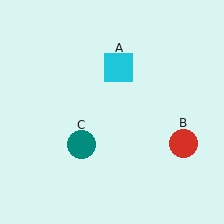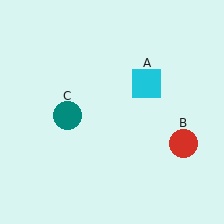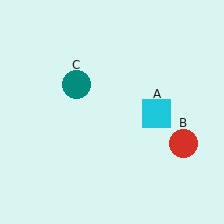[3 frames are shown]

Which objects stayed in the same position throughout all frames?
Red circle (object B) remained stationary.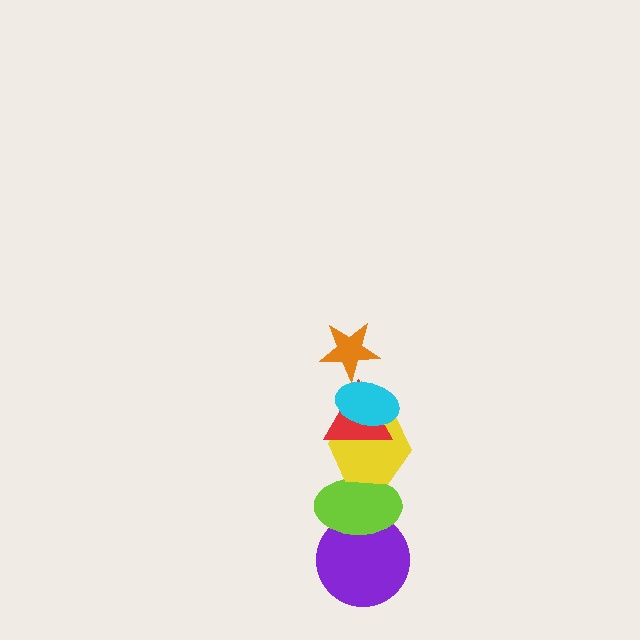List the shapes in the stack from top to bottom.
From top to bottom: the orange star, the cyan ellipse, the red triangle, the yellow hexagon, the lime ellipse, the purple circle.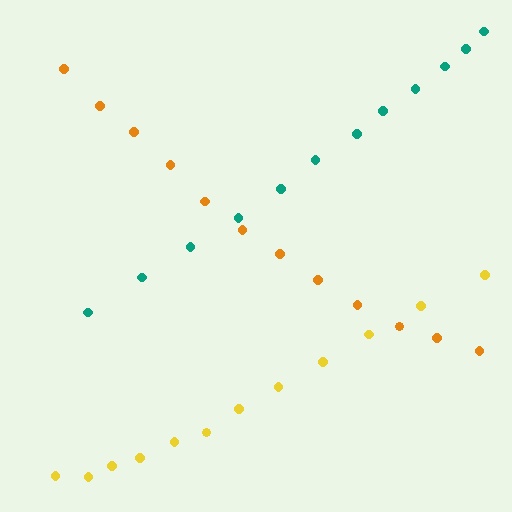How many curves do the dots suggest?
There are 3 distinct paths.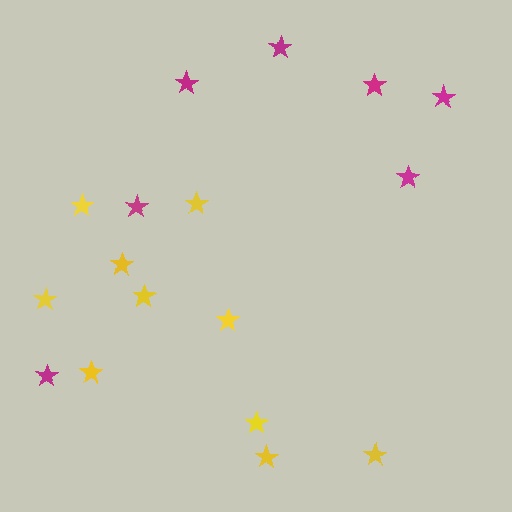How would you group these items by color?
There are 2 groups: one group of yellow stars (10) and one group of magenta stars (7).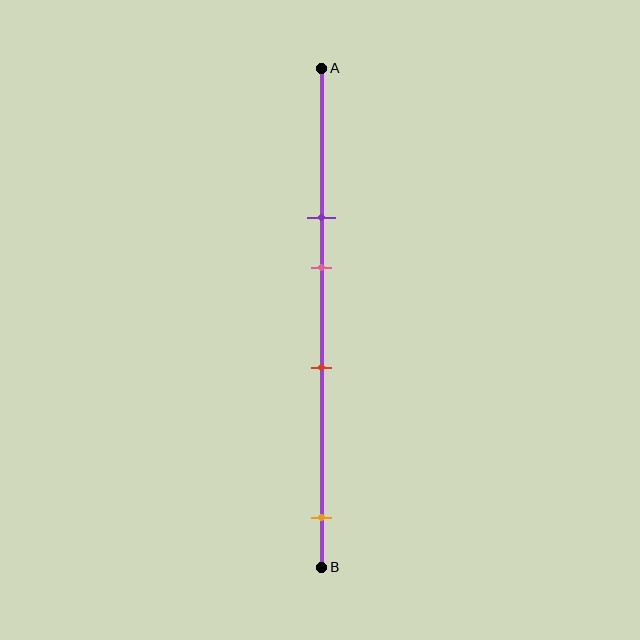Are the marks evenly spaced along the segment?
No, the marks are not evenly spaced.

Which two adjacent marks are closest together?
The purple and pink marks are the closest adjacent pair.